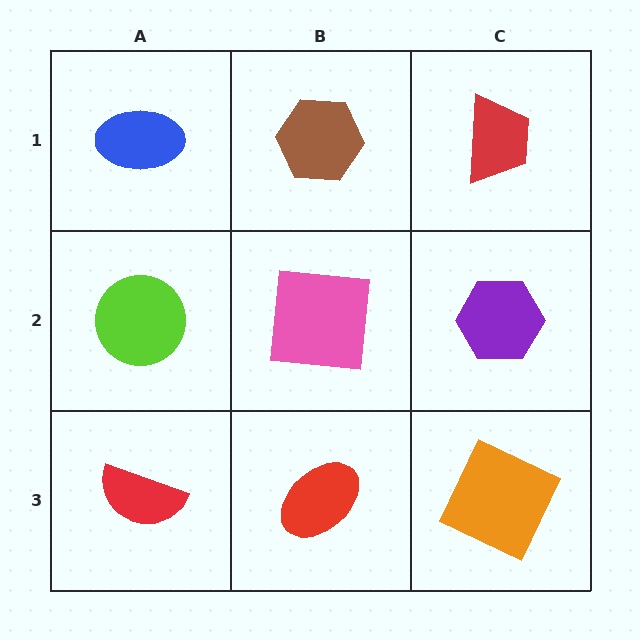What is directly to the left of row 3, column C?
A red ellipse.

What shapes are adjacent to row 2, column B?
A brown hexagon (row 1, column B), a red ellipse (row 3, column B), a lime circle (row 2, column A), a purple hexagon (row 2, column C).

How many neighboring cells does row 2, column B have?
4.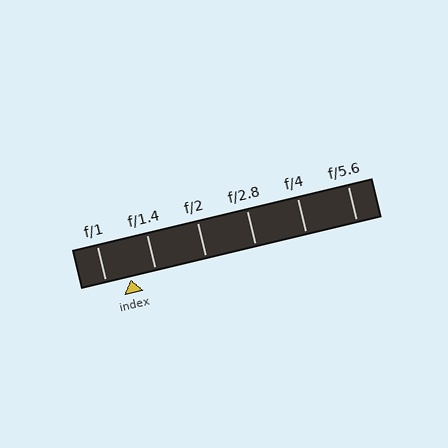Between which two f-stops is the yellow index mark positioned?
The index mark is between f/1 and f/1.4.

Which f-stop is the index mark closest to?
The index mark is closest to f/1.4.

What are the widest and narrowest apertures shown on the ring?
The widest aperture shown is f/1 and the narrowest is f/5.6.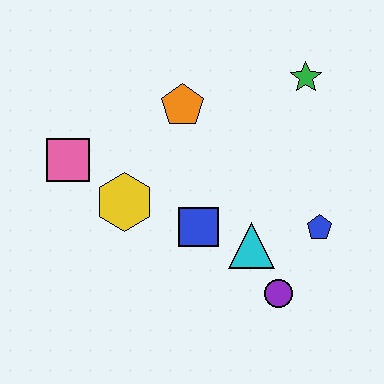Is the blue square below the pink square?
Yes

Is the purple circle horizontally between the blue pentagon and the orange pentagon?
Yes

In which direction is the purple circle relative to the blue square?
The purple circle is to the right of the blue square.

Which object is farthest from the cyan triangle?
The pink square is farthest from the cyan triangle.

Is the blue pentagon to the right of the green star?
Yes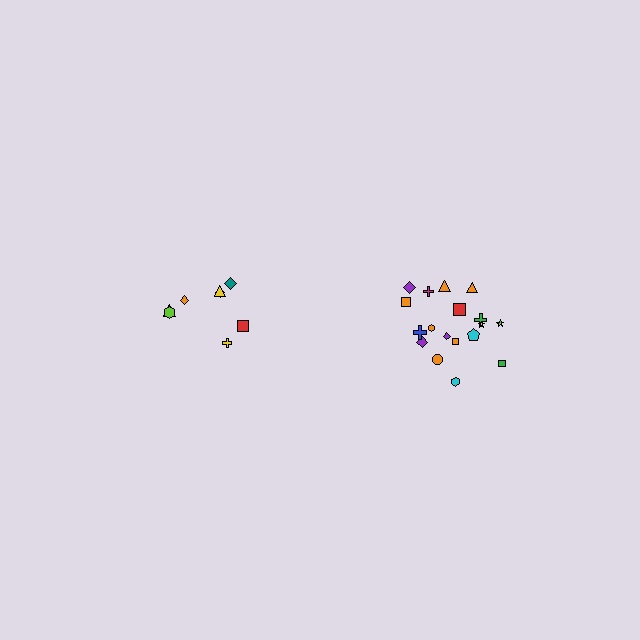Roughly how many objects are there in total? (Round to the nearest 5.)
Roughly 25 objects in total.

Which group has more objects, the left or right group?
The right group.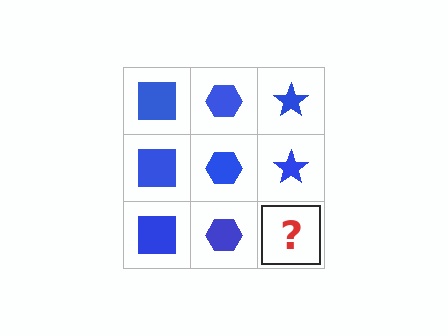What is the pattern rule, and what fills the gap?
The rule is that each column has a consistent shape. The gap should be filled with a blue star.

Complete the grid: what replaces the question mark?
The question mark should be replaced with a blue star.